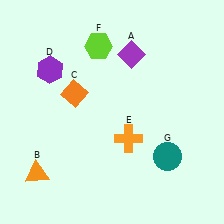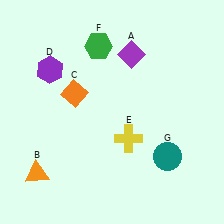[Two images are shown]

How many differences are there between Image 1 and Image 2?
There are 2 differences between the two images.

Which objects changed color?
E changed from orange to yellow. F changed from lime to green.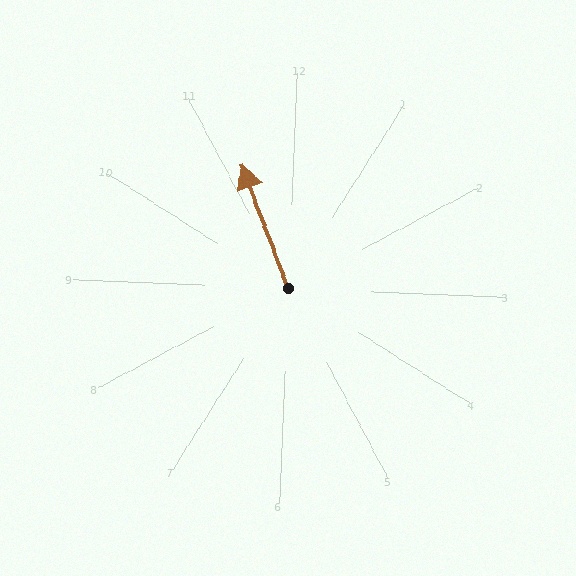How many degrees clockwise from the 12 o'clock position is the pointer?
Approximately 337 degrees.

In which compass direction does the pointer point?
Northwest.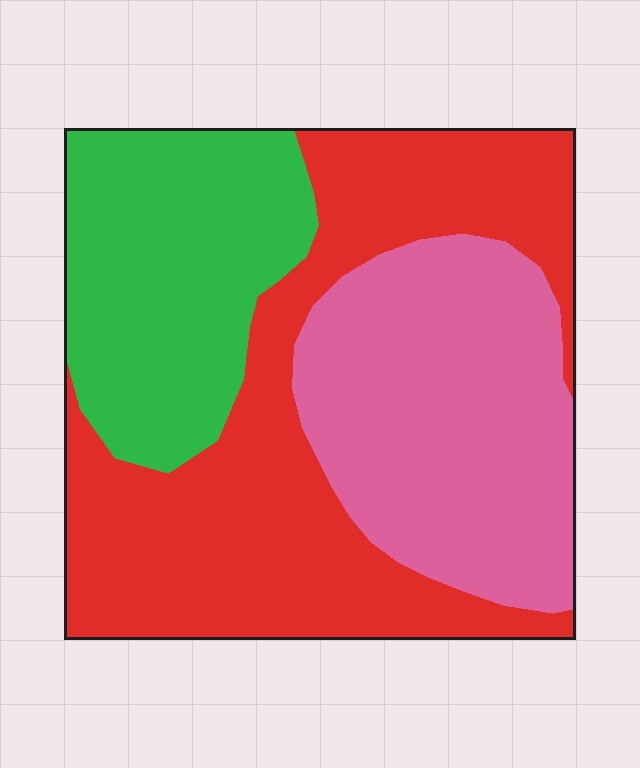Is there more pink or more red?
Red.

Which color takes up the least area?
Green, at roughly 25%.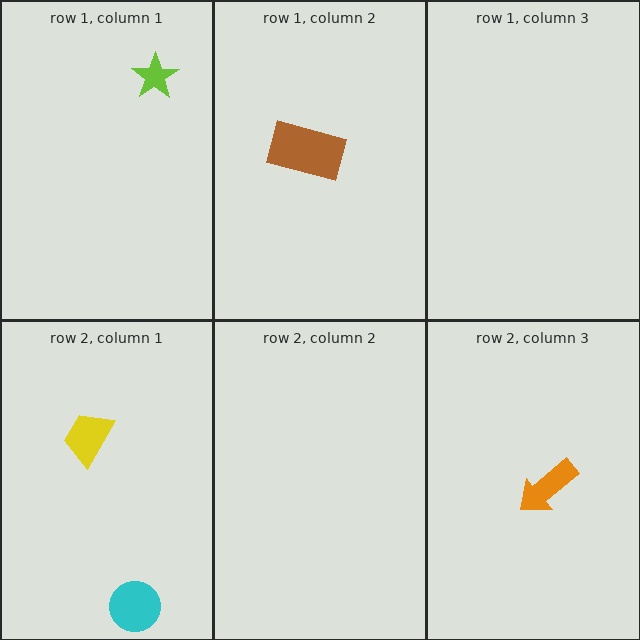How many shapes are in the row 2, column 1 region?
2.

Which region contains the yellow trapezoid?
The row 2, column 1 region.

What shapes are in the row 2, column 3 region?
The orange arrow.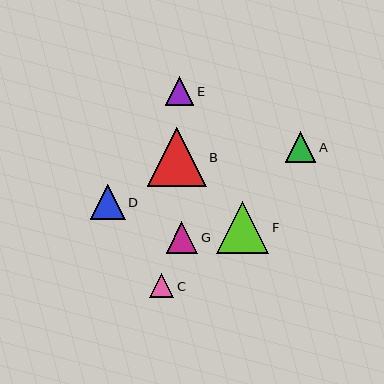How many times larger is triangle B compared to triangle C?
Triangle B is approximately 2.5 times the size of triangle C.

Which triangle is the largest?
Triangle B is the largest with a size of approximately 59 pixels.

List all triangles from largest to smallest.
From largest to smallest: B, F, D, G, A, E, C.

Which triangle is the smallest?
Triangle C is the smallest with a size of approximately 24 pixels.